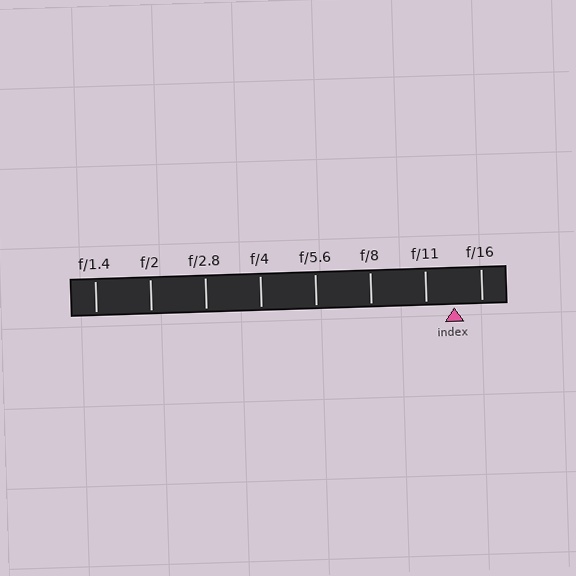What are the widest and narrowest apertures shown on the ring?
The widest aperture shown is f/1.4 and the narrowest is f/16.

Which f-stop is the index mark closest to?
The index mark is closest to f/16.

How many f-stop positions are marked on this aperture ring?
There are 8 f-stop positions marked.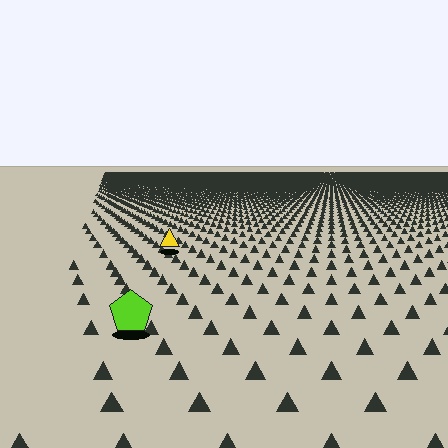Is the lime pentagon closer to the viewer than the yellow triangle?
Yes. The lime pentagon is closer — you can tell from the texture gradient: the ground texture is coarser near it.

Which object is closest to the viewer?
The lime pentagon is closest. The texture marks near it are larger and more spread out.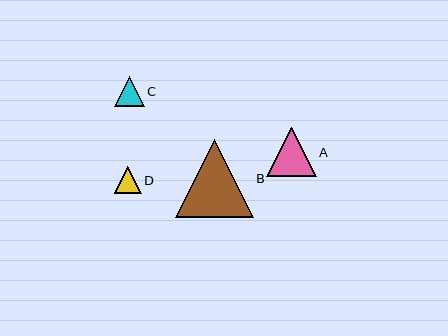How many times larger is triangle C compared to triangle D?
Triangle C is approximately 1.1 times the size of triangle D.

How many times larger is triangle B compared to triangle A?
Triangle B is approximately 1.6 times the size of triangle A.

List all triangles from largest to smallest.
From largest to smallest: B, A, C, D.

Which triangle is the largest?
Triangle B is the largest with a size of approximately 78 pixels.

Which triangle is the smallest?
Triangle D is the smallest with a size of approximately 27 pixels.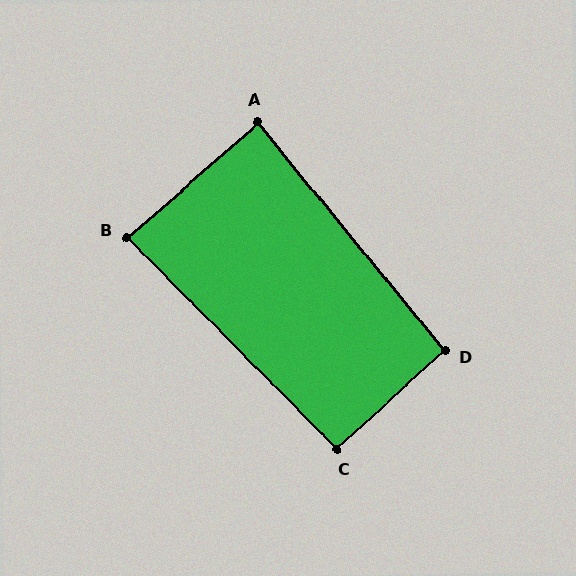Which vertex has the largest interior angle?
D, at approximately 93 degrees.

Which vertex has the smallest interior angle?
B, at approximately 87 degrees.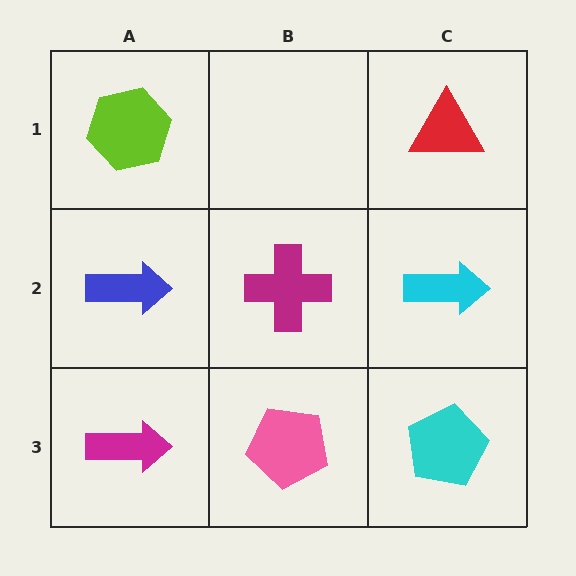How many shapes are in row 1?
2 shapes.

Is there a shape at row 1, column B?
No, that cell is empty.